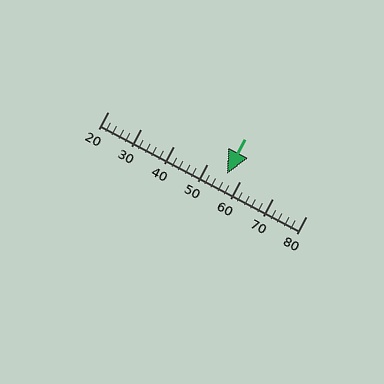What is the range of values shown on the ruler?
The ruler shows values from 20 to 80.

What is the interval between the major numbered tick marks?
The major tick marks are spaced 10 units apart.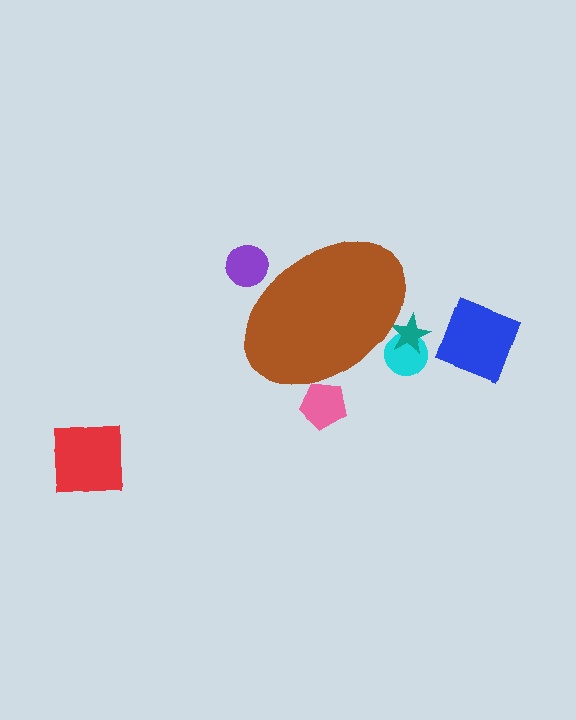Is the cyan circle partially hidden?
Yes, the cyan circle is partially hidden behind the brown ellipse.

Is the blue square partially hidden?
No, the blue square is fully visible.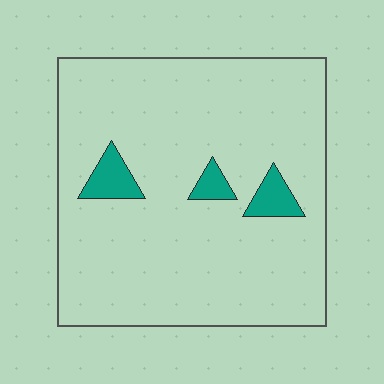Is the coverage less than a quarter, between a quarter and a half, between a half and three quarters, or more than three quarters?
Less than a quarter.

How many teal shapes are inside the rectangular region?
3.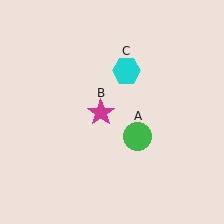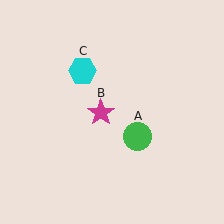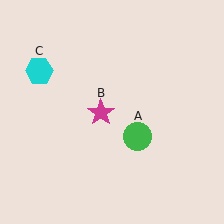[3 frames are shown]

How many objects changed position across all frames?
1 object changed position: cyan hexagon (object C).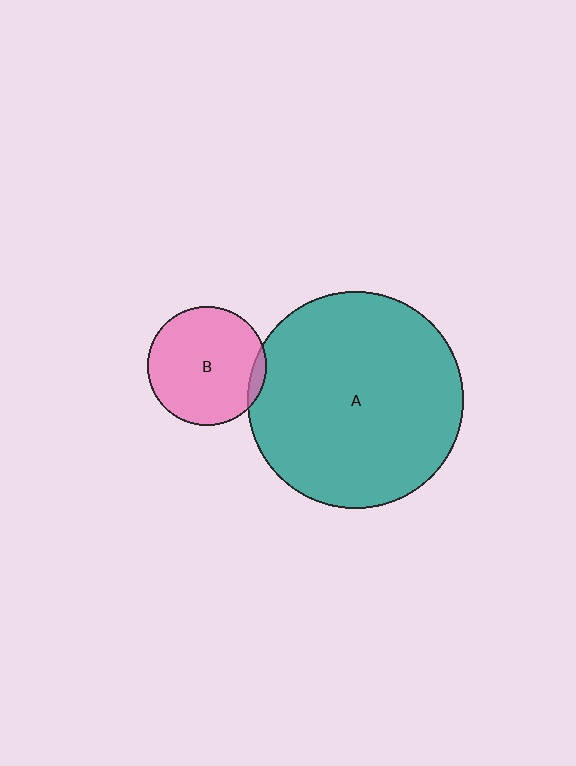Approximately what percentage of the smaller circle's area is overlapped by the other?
Approximately 5%.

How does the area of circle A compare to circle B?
Approximately 3.3 times.